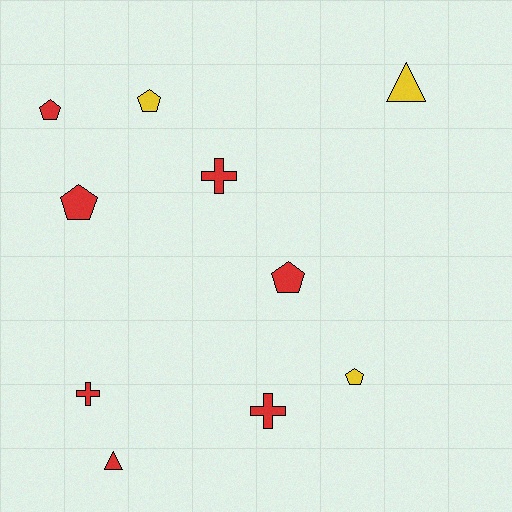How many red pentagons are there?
There are 3 red pentagons.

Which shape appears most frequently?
Pentagon, with 5 objects.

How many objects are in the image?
There are 10 objects.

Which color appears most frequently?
Red, with 7 objects.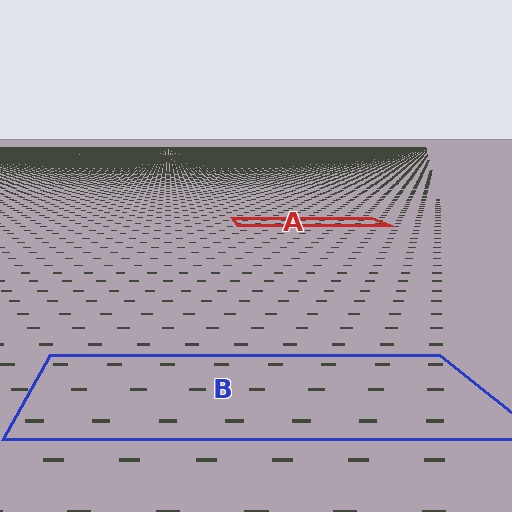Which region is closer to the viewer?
Region B is closer. The texture elements there are larger and more spread out.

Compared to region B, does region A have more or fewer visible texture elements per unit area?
Region A has more texture elements per unit area — they are packed more densely because it is farther away.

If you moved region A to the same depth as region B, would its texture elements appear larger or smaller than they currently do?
They would appear larger. At a closer depth, the same texture elements are projected at a bigger on-screen size.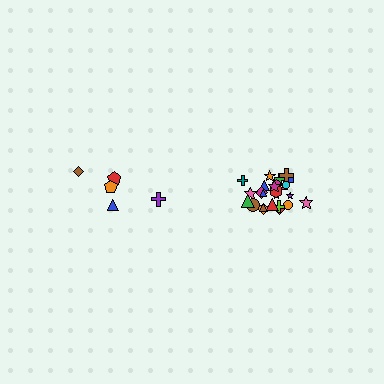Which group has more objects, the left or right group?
The right group.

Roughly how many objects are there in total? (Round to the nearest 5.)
Roughly 30 objects in total.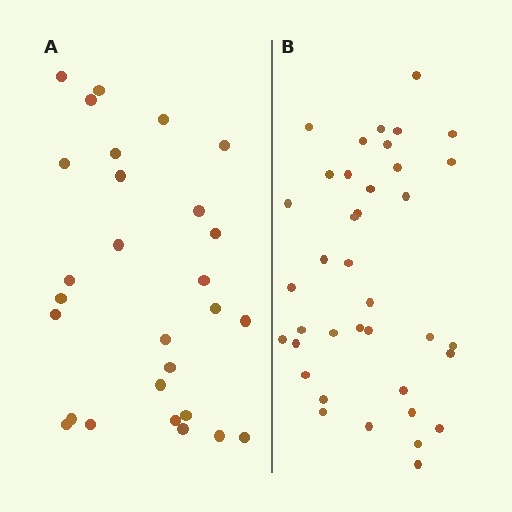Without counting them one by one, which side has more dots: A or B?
Region B (the right region) has more dots.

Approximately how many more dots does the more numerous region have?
Region B has roughly 10 or so more dots than region A.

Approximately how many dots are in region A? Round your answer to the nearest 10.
About 30 dots. (The exact count is 28, which rounds to 30.)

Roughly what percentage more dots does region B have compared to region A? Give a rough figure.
About 35% more.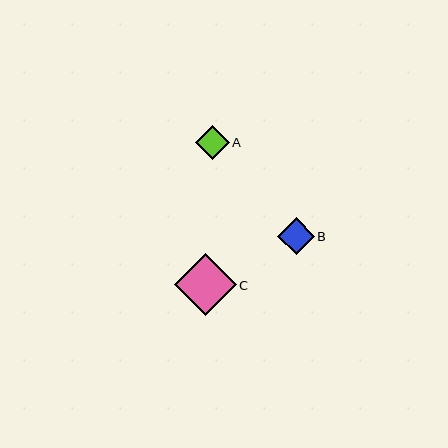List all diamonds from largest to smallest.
From largest to smallest: C, B, A.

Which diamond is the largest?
Diamond C is the largest with a size of approximately 62 pixels.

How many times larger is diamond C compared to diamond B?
Diamond C is approximately 1.7 times the size of diamond B.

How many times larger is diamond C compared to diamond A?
Diamond C is approximately 1.8 times the size of diamond A.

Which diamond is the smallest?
Diamond A is the smallest with a size of approximately 34 pixels.